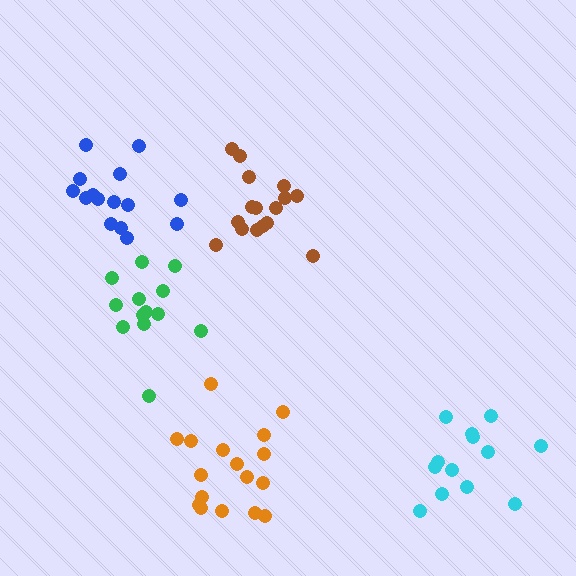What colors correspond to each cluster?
The clusters are colored: blue, orange, green, brown, cyan.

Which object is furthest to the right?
The cyan cluster is rightmost.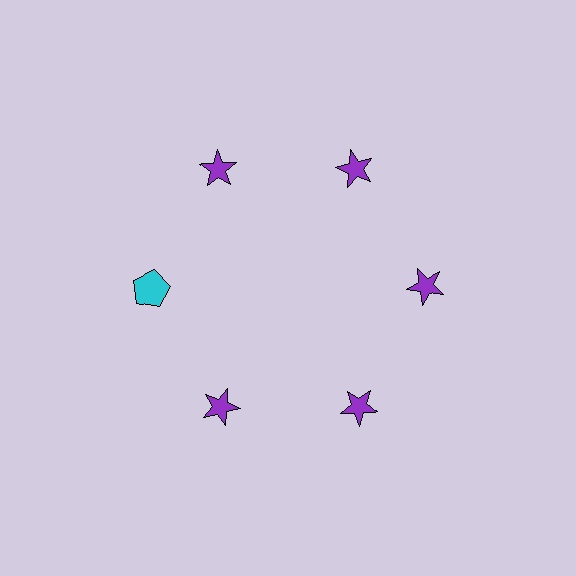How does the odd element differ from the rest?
It differs in both color (cyan instead of purple) and shape (pentagon instead of star).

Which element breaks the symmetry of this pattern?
The cyan pentagon at roughly the 9 o'clock position breaks the symmetry. All other shapes are purple stars.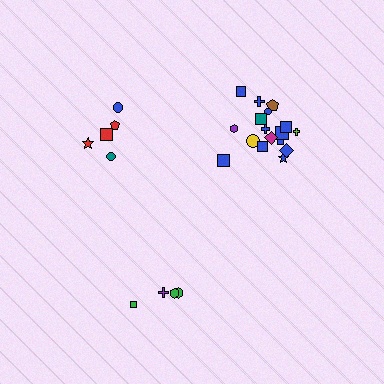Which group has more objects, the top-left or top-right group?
The top-right group.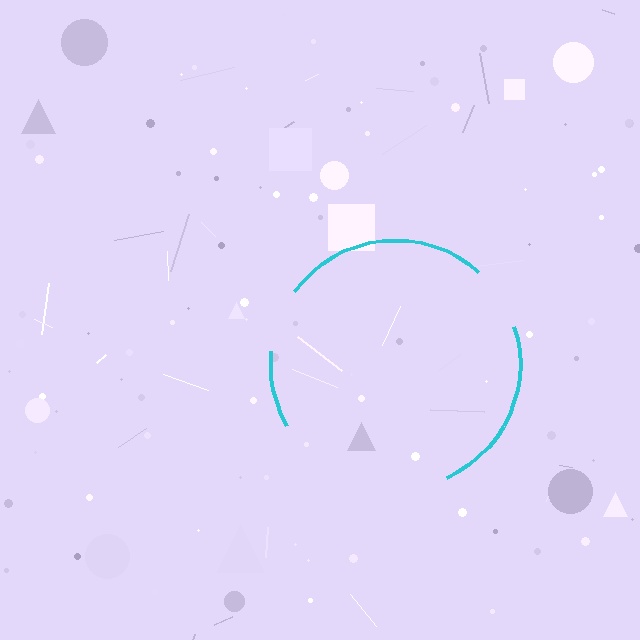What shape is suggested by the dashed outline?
The dashed outline suggests a circle.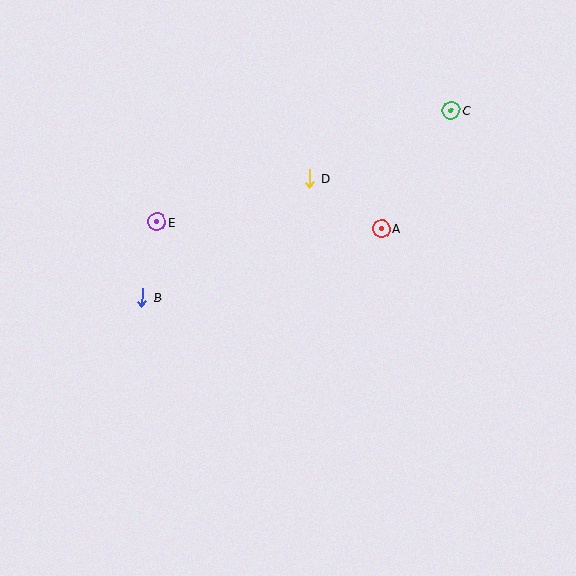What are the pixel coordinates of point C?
Point C is at (451, 110).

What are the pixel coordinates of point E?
Point E is at (157, 222).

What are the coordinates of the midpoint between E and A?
The midpoint between E and A is at (269, 225).